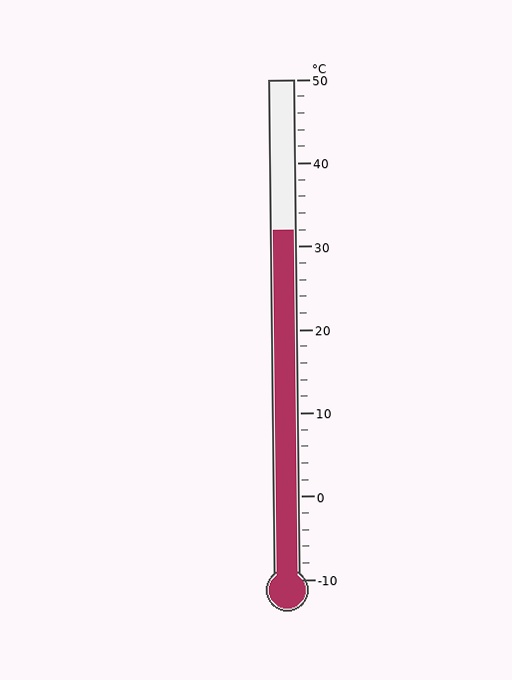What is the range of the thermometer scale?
The thermometer scale ranges from -10°C to 50°C.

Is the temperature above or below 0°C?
The temperature is above 0°C.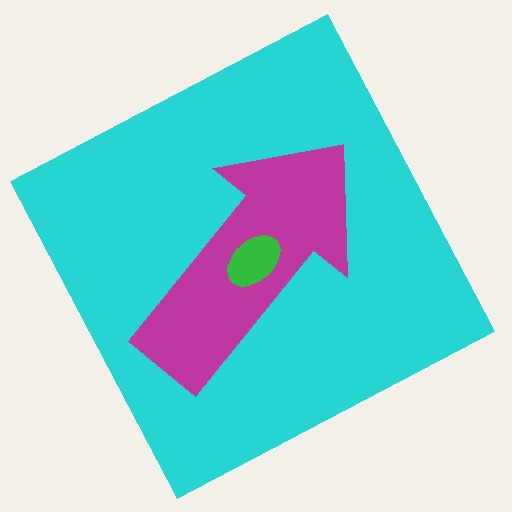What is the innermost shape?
The green ellipse.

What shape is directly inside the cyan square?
The magenta arrow.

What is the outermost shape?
The cyan square.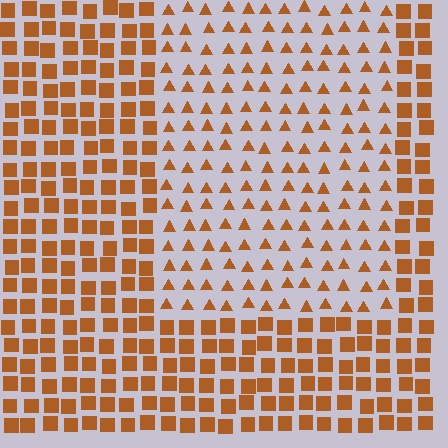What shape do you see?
I see a rectangle.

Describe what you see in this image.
The image is filled with small brown elements arranged in a uniform grid. A rectangle-shaped region contains triangles, while the surrounding area contains squares. The boundary is defined purely by the change in element shape.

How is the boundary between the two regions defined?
The boundary is defined by a change in element shape: triangles inside vs. squares outside. All elements share the same color and spacing.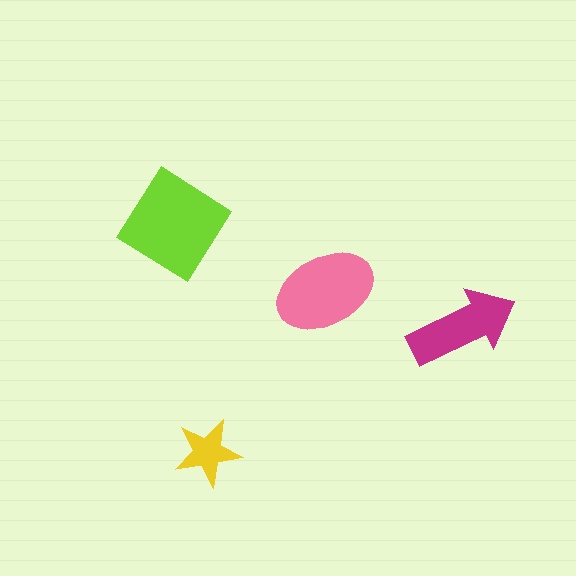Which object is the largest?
The lime diamond.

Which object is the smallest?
The yellow star.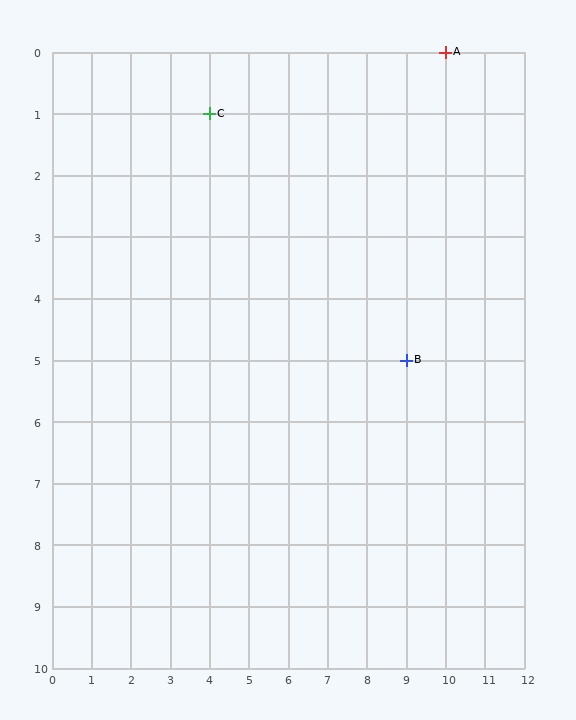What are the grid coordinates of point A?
Point A is at grid coordinates (10, 0).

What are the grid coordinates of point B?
Point B is at grid coordinates (9, 5).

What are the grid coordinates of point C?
Point C is at grid coordinates (4, 1).